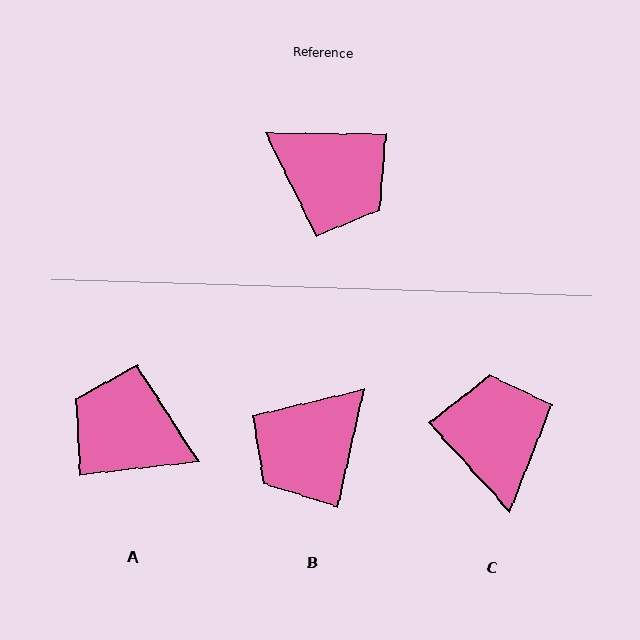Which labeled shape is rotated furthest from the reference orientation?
A, about 173 degrees away.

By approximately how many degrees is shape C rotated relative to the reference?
Approximately 132 degrees counter-clockwise.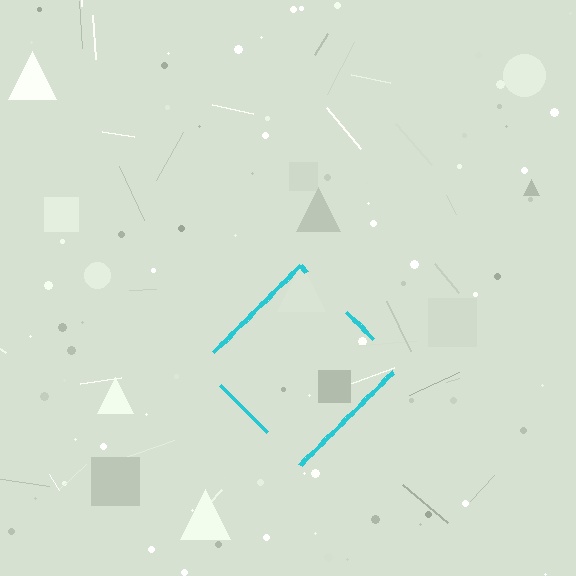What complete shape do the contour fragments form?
The contour fragments form a diamond.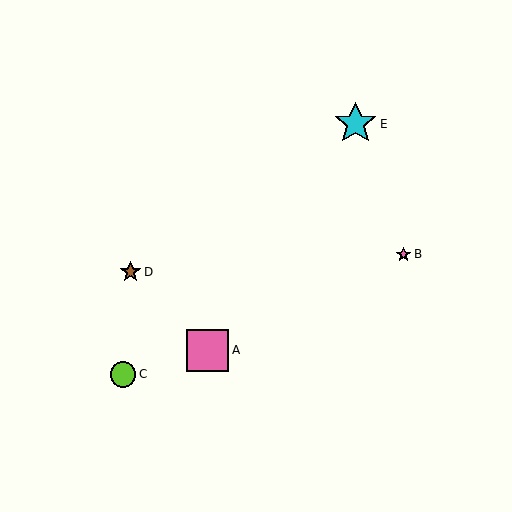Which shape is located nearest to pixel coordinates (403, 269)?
The pink star (labeled B) at (404, 254) is nearest to that location.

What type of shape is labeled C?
Shape C is a lime circle.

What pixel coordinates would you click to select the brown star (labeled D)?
Click at (130, 272) to select the brown star D.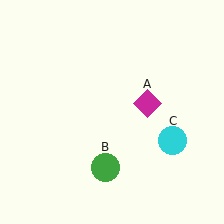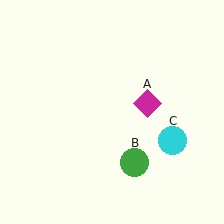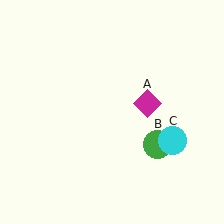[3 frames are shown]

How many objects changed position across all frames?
1 object changed position: green circle (object B).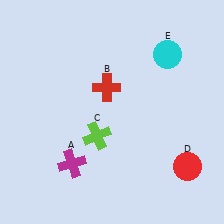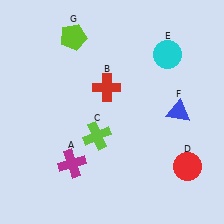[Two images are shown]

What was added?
A blue triangle (F), a lime pentagon (G) were added in Image 2.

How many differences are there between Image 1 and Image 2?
There are 2 differences between the two images.